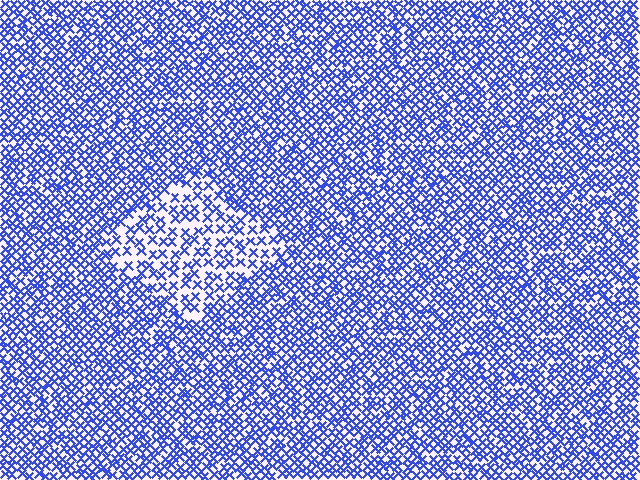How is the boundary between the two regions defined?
The boundary is defined by a change in element density (approximately 1.8x ratio). All elements are the same color, size, and shape.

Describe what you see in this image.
The image contains small blue elements arranged at two different densities. A diamond-shaped region is visible where the elements are less densely packed than the surrounding area.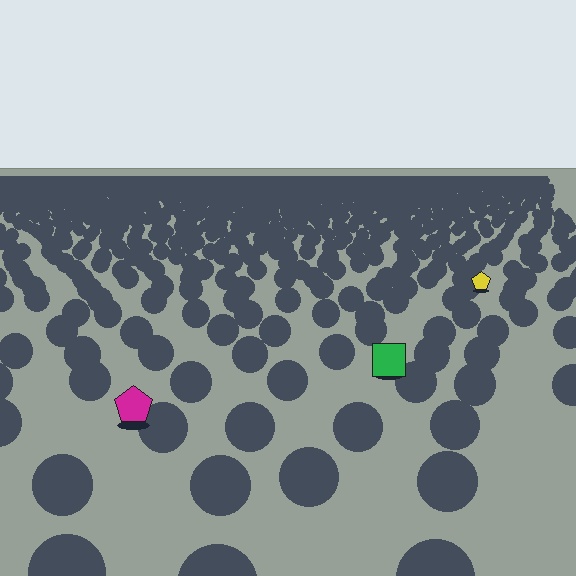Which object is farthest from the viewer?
The yellow pentagon is farthest from the viewer. It appears smaller and the ground texture around it is denser.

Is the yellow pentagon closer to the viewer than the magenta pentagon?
No. The magenta pentagon is closer — you can tell from the texture gradient: the ground texture is coarser near it.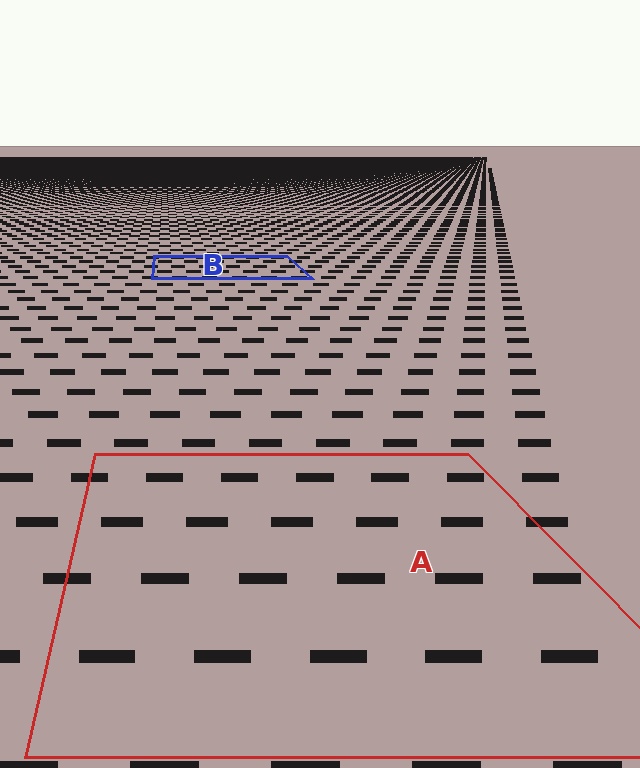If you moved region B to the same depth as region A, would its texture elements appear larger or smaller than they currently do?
They would appear larger. At a closer depth, the same texture elements are projected at a bigger on-screen size.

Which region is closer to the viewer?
Region A is closer. The texture elements there are larger and more spread out.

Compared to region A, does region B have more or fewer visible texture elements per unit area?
Region B has more texture elements per unit area — they are packed more densely because it is farther away.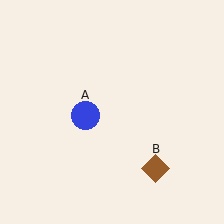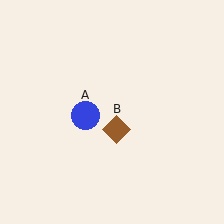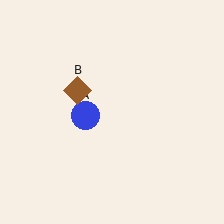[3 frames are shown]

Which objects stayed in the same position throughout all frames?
Blue circle (object A) remained stationary.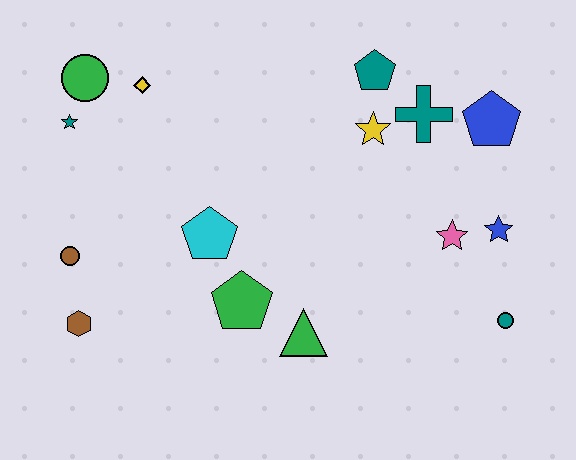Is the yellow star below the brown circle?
No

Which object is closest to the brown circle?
The brown hexagon is closest to the brown circle.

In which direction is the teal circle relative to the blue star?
The teal circle is below the blue star.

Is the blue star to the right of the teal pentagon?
Yes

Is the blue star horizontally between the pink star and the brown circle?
No